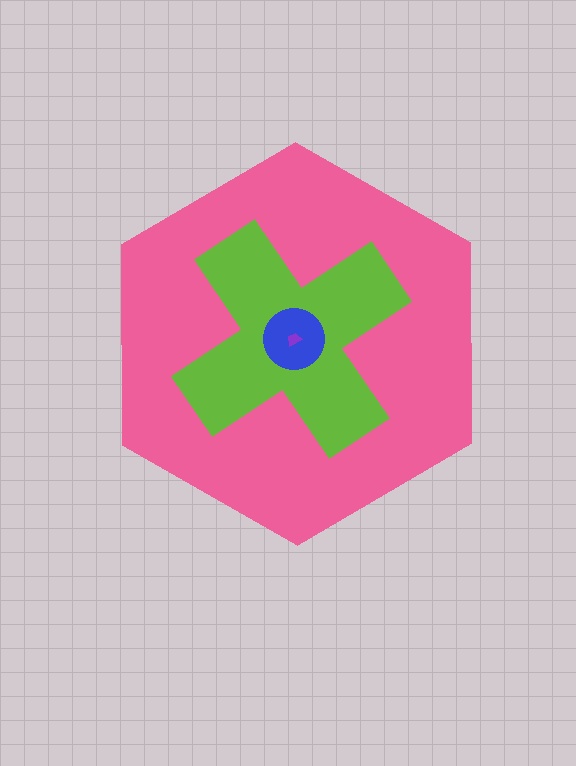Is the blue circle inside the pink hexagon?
Yes.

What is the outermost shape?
The pink hexagon.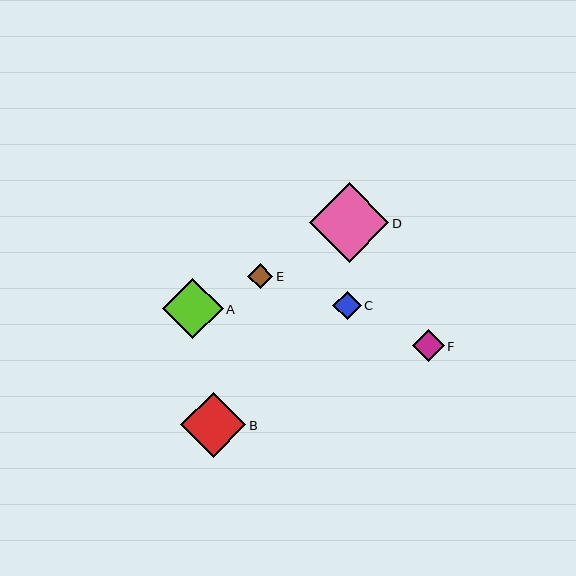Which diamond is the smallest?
Diamond E is the smallest with a size of approximately 25 pixels.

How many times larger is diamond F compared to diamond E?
Diamond F is approximately 1.3 times the size of diamond E.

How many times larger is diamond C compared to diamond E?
Diamond C is approximately 1.1 times the size of diamond E.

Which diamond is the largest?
Diamond D is the largest with a size of approximately 80 pixels.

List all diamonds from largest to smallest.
From largest to smallest: D, B, A, F, C, E.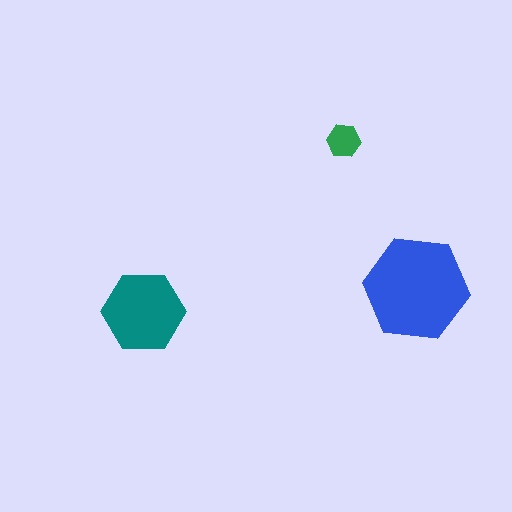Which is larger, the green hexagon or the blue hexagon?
The blue one.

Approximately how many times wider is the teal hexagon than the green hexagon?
About 2.5 times wider.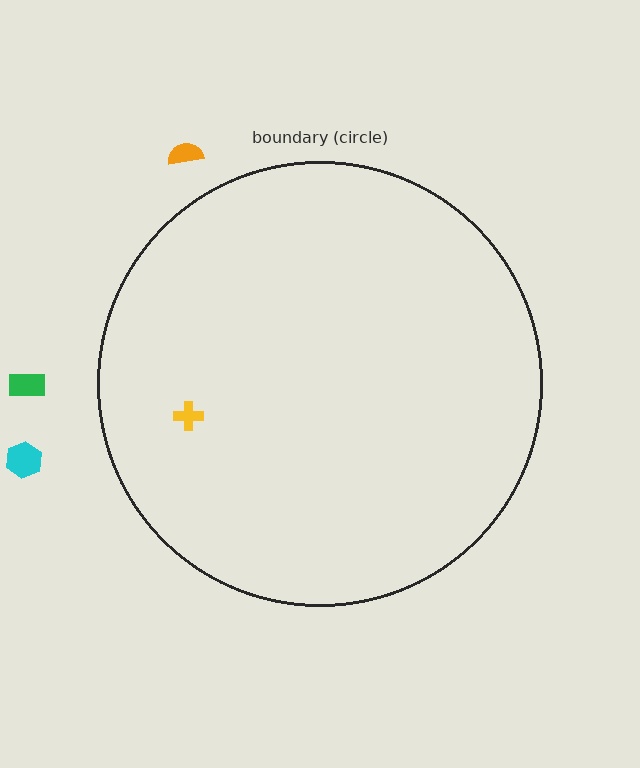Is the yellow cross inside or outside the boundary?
Inside.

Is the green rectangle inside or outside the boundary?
Outside.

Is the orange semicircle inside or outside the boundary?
Outside.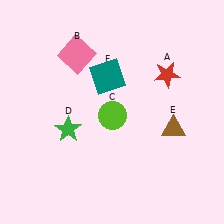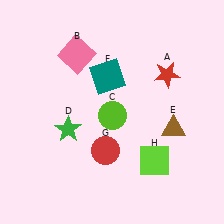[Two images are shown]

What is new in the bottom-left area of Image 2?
A red circle (G) was added in the bottom-left area of Image 2.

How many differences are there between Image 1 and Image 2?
There are 2 differences between the two images.